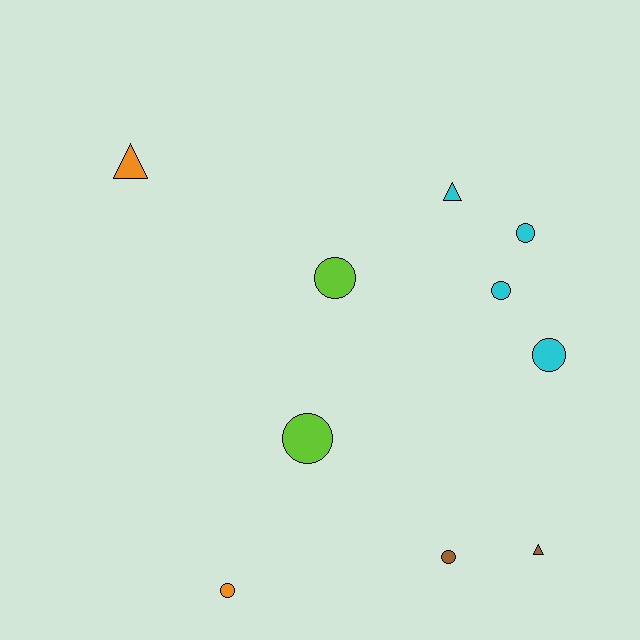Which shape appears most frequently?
Circle, with 7 objects.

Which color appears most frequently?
Cyan, with 4 objects.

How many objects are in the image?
There are 10 objects.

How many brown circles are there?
There is 1 brown circle.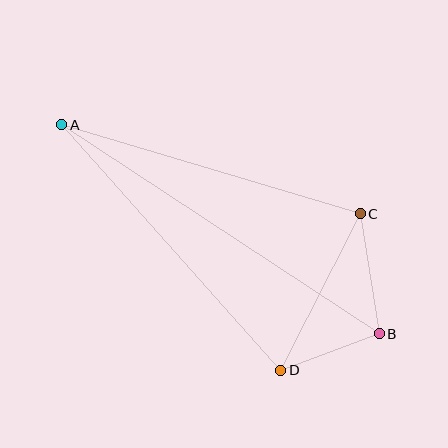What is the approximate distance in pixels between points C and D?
The distance between C and D is approximately 176 pixels.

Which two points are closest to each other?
Points B and D are closest to each other.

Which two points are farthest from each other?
Points A and B are farthest from each other.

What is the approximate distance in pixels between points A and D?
The distance between A and D is approximately 329 pixels.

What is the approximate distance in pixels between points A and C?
The distance between A and C is approximately 311 pixels.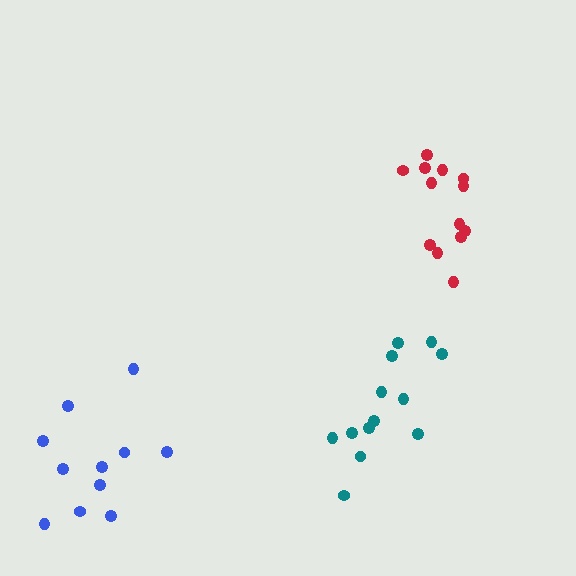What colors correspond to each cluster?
The clusters are colored: blue, teal, red.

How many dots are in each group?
Group 1: 11 dots, Group 2: 13 dots, Group 3: 13 dots (37 total).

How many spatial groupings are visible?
There are 3 spatial groupings.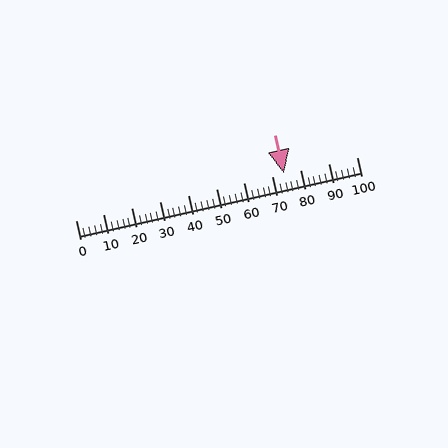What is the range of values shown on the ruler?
The ruler shows values from 0 to 100.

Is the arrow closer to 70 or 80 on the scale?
The arrow is closer to 70.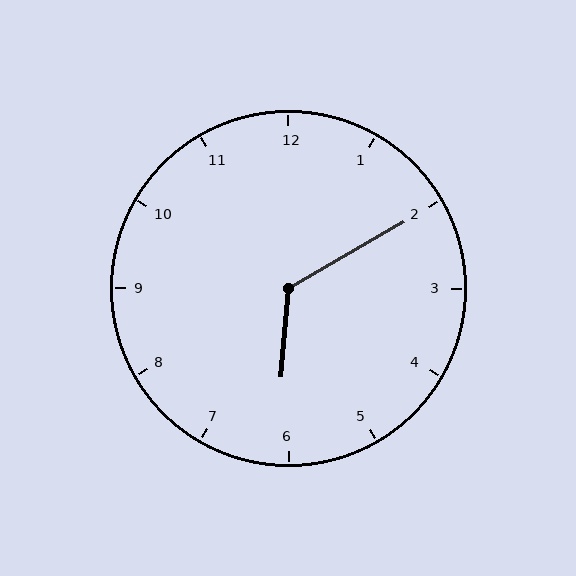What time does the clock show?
6:10.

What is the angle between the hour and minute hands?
Approximately 125 degrees.